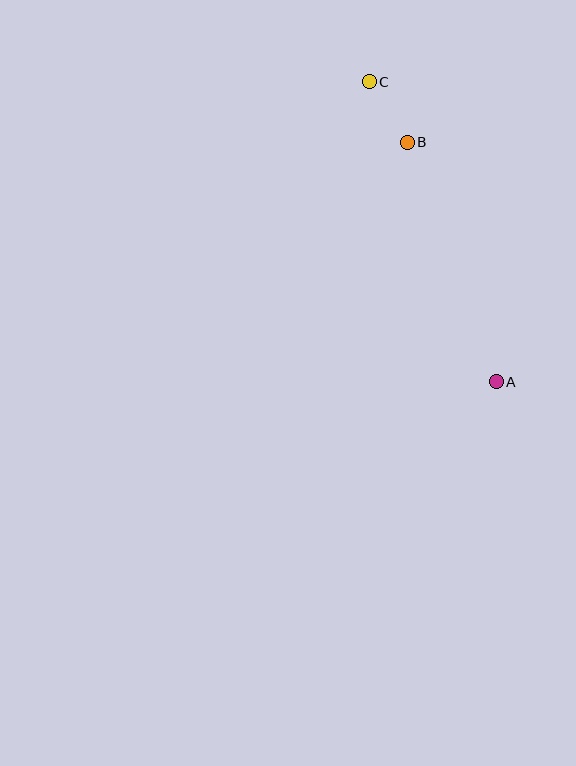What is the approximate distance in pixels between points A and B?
The distance between A and B is approximately 255 pixels.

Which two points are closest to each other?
Points B and C are closest to each other.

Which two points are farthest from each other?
Points A and C are farthest from each other.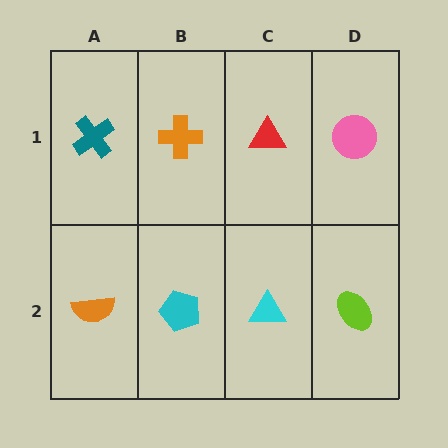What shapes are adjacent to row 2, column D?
A pink circle (row 1, column D), a cyan triangle (row 2, column C).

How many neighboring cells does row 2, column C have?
3.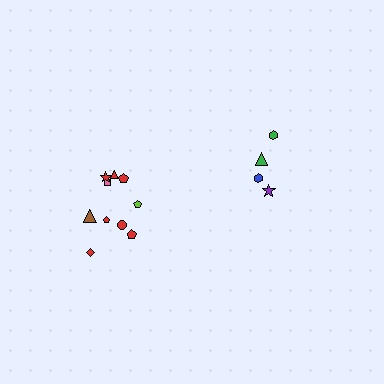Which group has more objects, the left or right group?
The left group.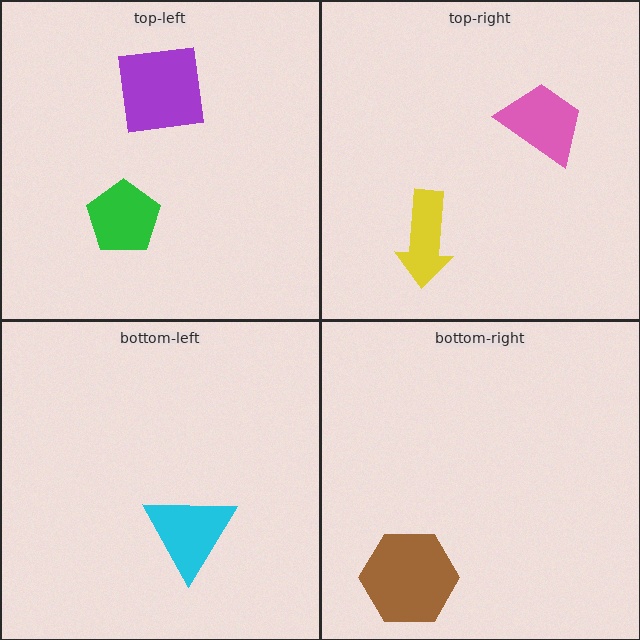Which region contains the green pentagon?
The top-left region.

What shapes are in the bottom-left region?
The cyan triangle.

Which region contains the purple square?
The top-left region.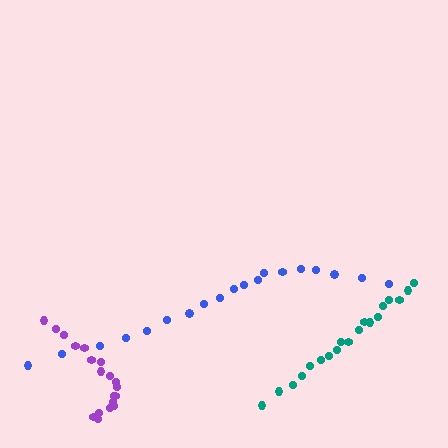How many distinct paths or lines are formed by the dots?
There are 3 distinct paths.